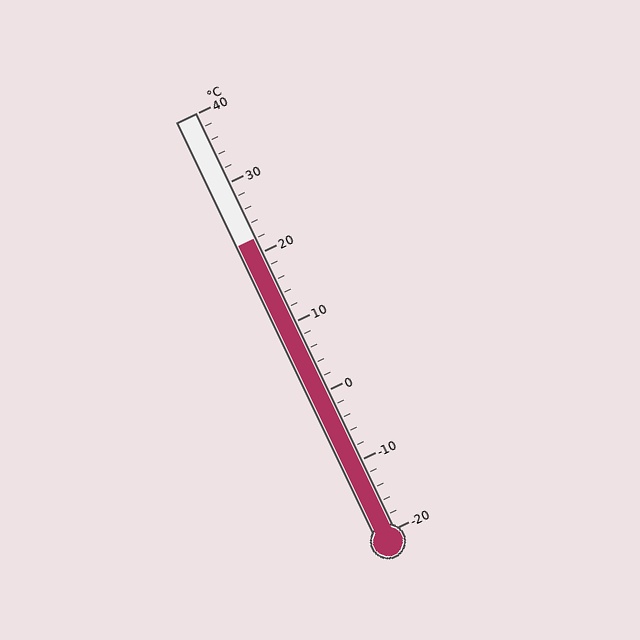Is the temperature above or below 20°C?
The temperature is above 20°C.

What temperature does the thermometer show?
The thermometer shows approximately 22°C.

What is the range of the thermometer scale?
The thermometer scale ranges from -20°C to 40°C.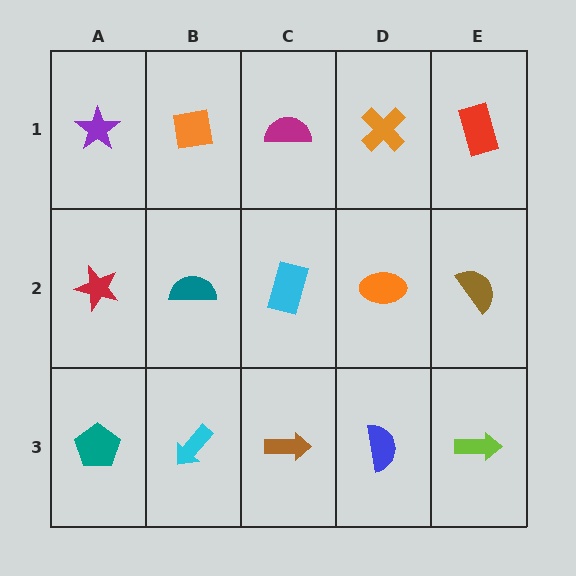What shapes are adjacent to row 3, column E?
A brown semicircle (row 2, column E), a blue semicircle (row 3, column D).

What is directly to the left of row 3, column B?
A teal pentagon.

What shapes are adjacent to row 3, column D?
An orange ellipse (row 2, column D), a brown arrow (row 3, column C), a lime arrow (row 3, column E).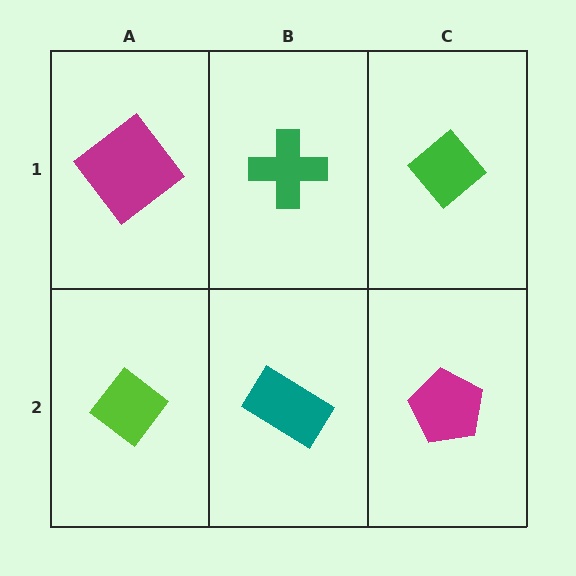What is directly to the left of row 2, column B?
A lime diamond.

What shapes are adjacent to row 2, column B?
A green cross (row 1, column B), a lime diamond (row 2, column A), a magenta pentagon (row 2, column C).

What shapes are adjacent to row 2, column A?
A magenta diamond (row 1, column A), a teal rectangle (row 2, column B).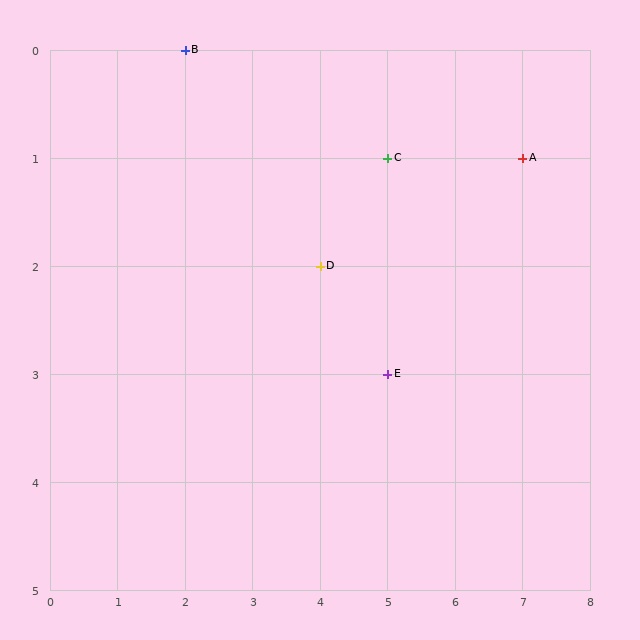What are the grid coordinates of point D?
Point D is at grid coordinates (4, 2).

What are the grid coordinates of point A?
Point A is at grid coordinates (7, 1).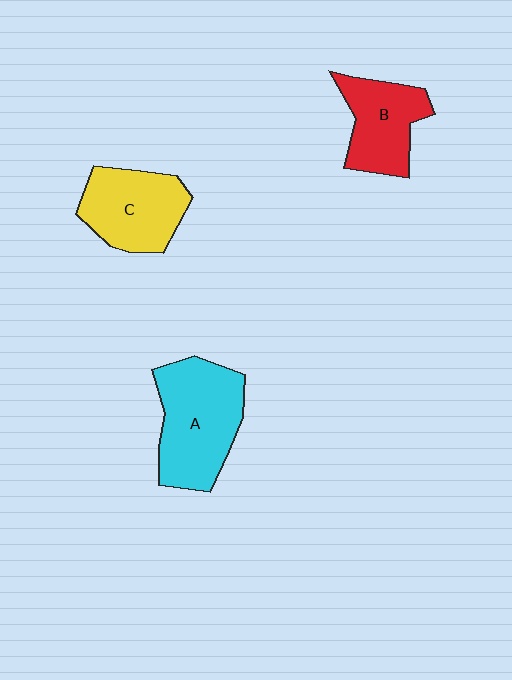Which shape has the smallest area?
Shape B (red).